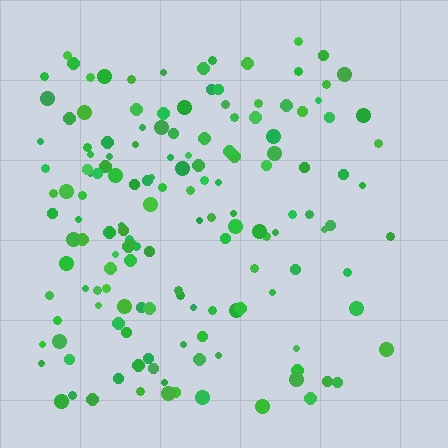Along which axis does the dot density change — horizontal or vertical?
Horizontal.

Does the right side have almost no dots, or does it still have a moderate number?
Still a moderate number, just noticeably fewer than the left.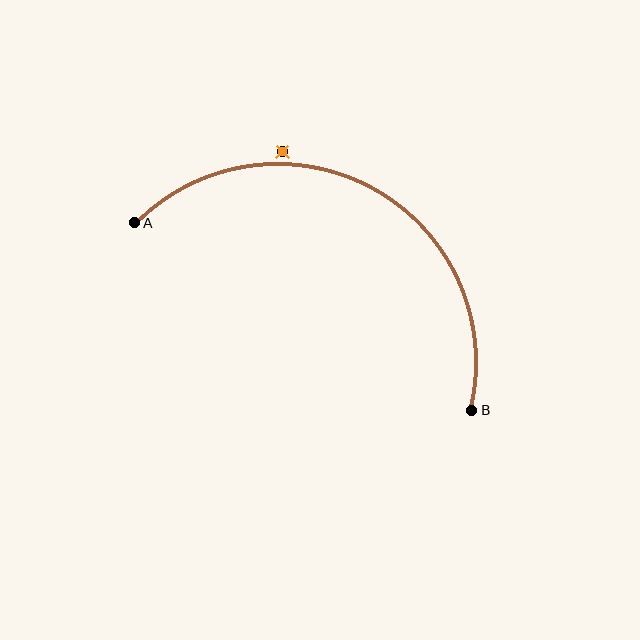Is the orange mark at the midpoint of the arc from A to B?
No — the orange mark does not lie on the arc at all. It sits slightly outside the curve.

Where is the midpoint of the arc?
The arc midpoint is the point on the curve farthest from the straight line joining A and B. It sits above that line.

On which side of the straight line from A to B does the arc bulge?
The arc bulges above the straight line connecting A and B.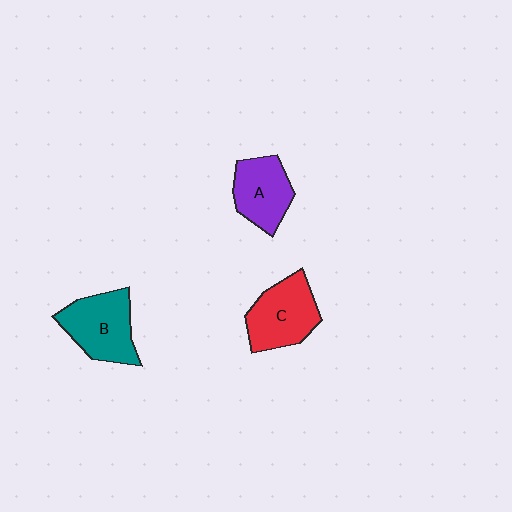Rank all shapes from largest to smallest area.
From largest to smallest: B (teal), C (red), A (purple).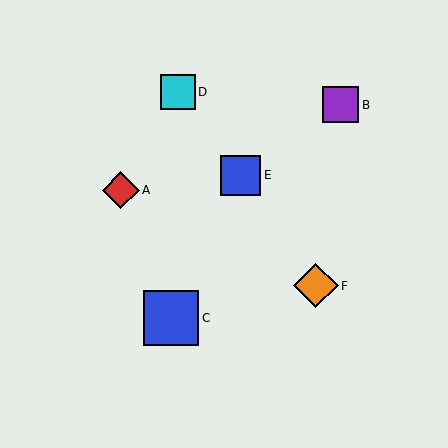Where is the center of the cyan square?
The center of the cyan square is at (178, 92).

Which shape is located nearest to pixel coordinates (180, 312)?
The blue square (labeled C) at (171, 318) is nearest to that location.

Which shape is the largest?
The blue square (labeled C) is the largest.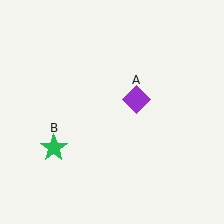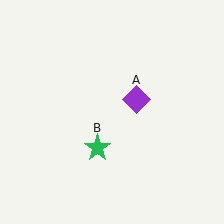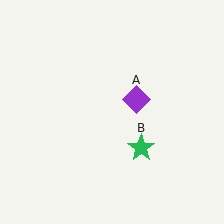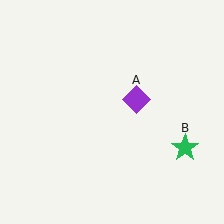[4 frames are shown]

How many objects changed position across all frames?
1 object changed position: green star (object B).